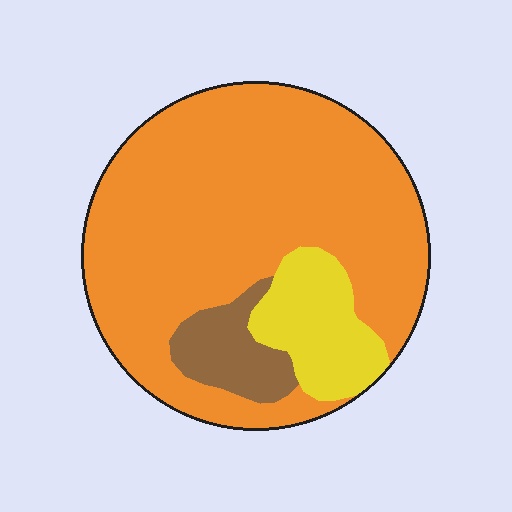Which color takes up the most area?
Orange, at roughly 75%.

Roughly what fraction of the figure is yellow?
Yellow covers roughly 15% of the figure.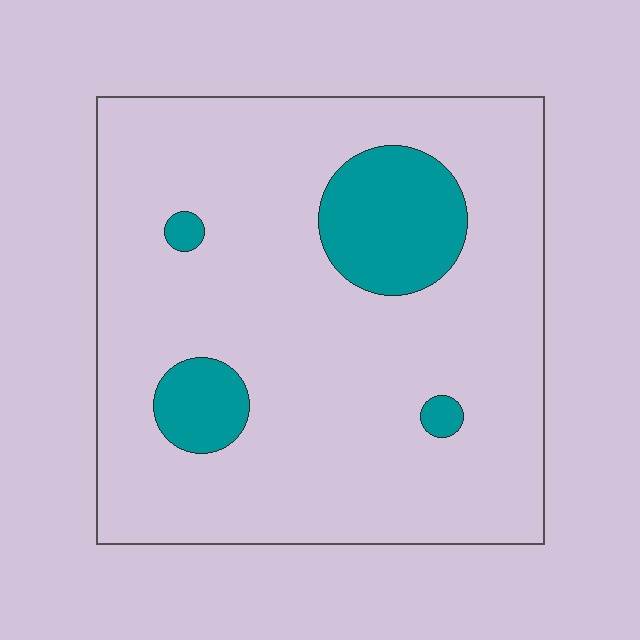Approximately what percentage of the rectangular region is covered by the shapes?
Approximately 15%.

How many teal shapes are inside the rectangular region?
4.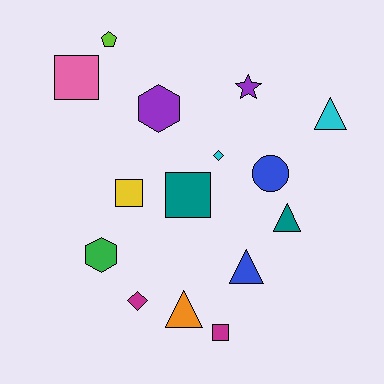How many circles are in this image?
There is 1 circle.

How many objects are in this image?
There are 15 objects.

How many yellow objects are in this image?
There is 1 yellow object.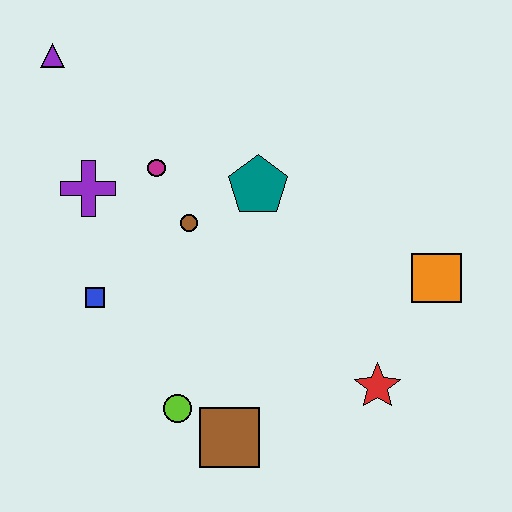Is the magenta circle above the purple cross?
Yes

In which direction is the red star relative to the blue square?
The red star is to the right of the blue square.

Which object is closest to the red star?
The orange square is closest to the red star.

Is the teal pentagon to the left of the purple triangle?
No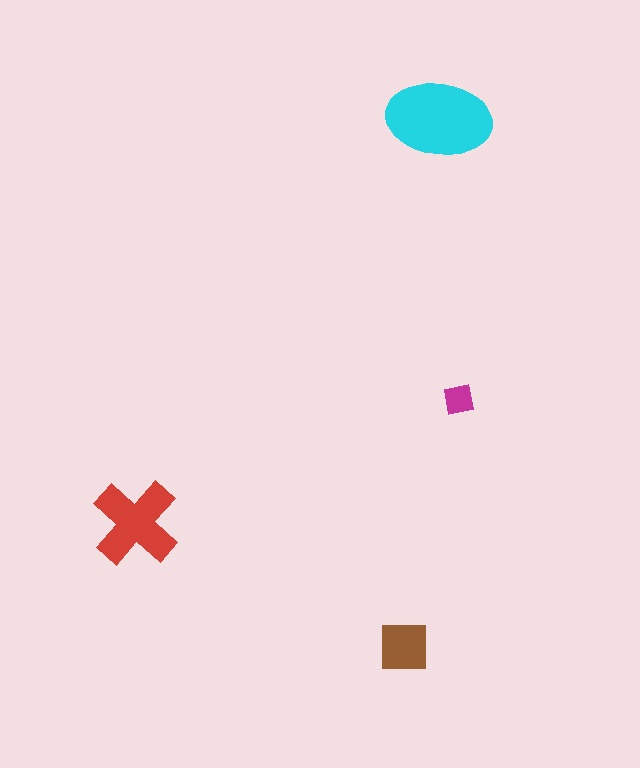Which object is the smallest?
The magenta square.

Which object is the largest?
The cyan ellipse.